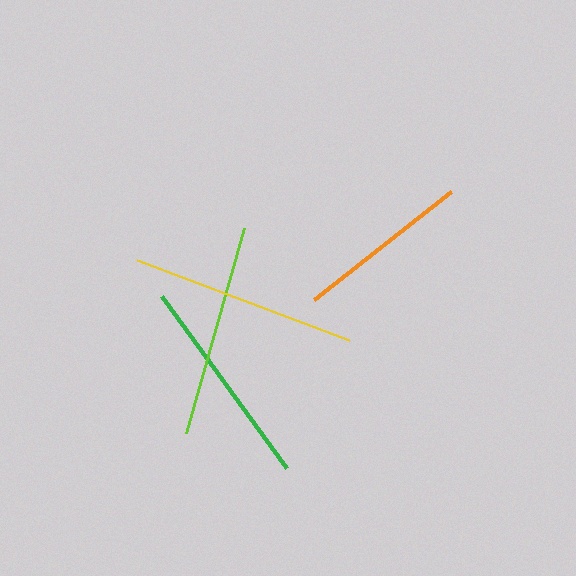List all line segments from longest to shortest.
From longest to shortest: yellow, lime, green, orange.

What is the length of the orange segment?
The orange segment is approximately 175 pixels long.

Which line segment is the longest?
The yellow line is the longest at approximately 227 pixels.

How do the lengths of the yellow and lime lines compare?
The yellow and lime lines are approximately the same length.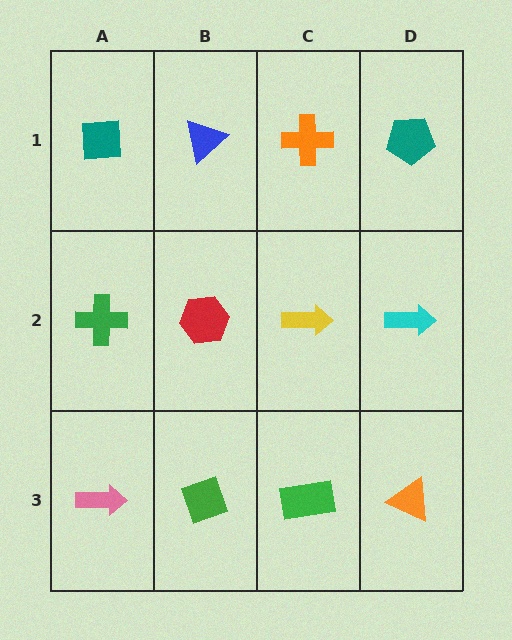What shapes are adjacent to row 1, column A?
A green cross (row 2, column A), a blue triangle (row 1, column B).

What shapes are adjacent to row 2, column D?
A teal pentagon (row 1, column D), an orange triangle (row 3, column D), a yellow arrow (row 2, column C).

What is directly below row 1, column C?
A yellow arrow.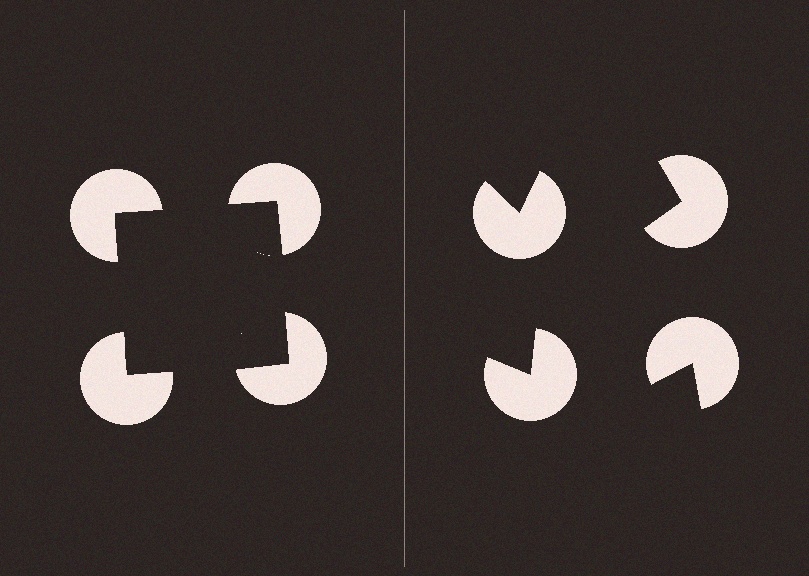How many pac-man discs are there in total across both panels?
8 — 4 on each side.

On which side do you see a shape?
An illusory square appears on the left side. On the right side the wedge cuts are rotated, so no coherent shape forms.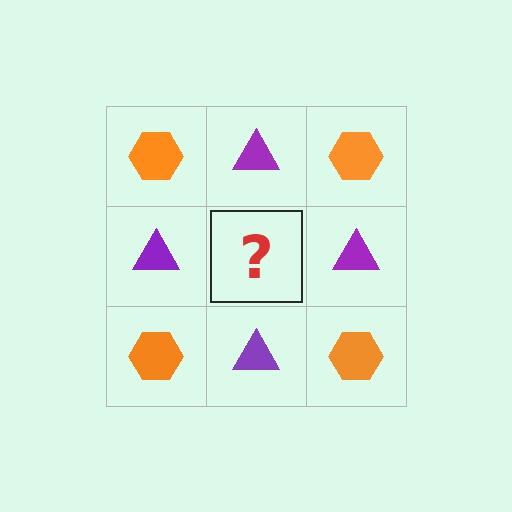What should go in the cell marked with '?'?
The missing cell should contain an orange hexagon.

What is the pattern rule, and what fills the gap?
The rule is that it alternates orange hexagon and purple triangle in a checkerboard pattern. The gap should be filled with an orange hexagon.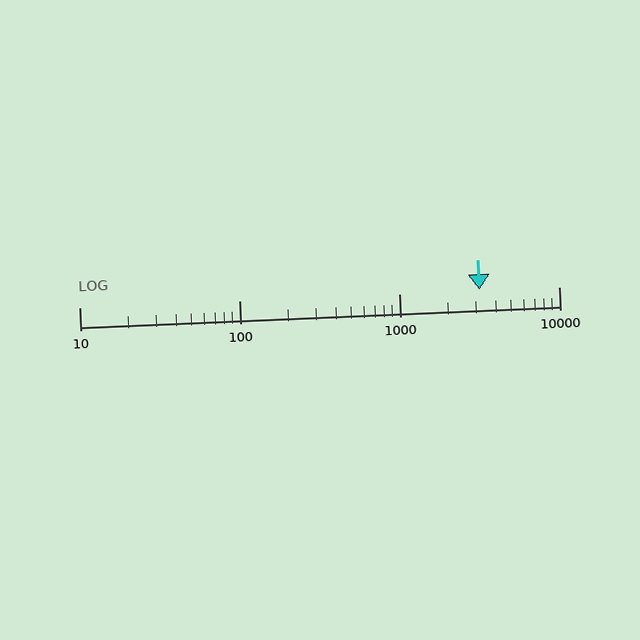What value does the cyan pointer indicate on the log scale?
The pointer indicates approximately 3200.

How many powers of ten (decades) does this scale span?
The scale spans 3 decades, from 10 to 10000.